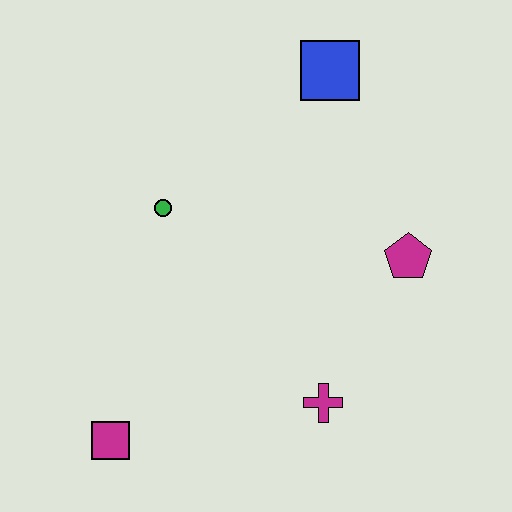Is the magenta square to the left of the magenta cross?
Yes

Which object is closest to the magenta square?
The magenta cross is closest to the magenta square.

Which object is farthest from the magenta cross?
The blue square is farthest from the magenta cross.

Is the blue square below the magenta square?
No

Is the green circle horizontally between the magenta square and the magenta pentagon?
Yes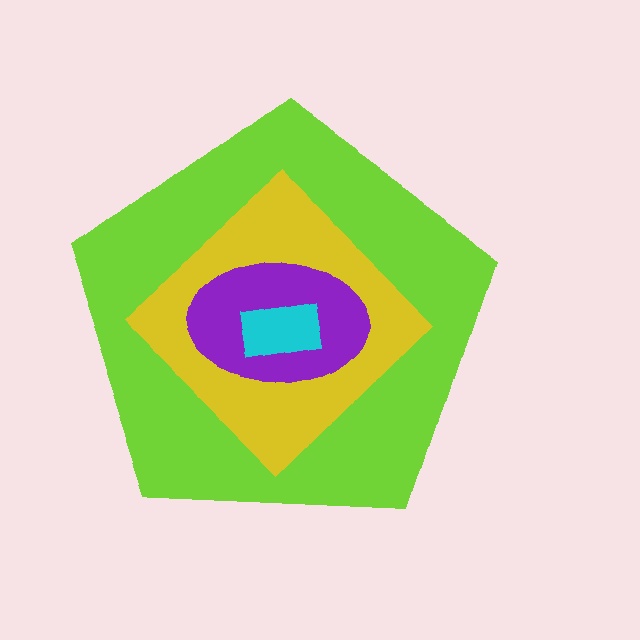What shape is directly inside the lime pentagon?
The yellow diamond.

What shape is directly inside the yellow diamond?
The purple ellipse.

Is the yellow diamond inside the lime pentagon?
Yes.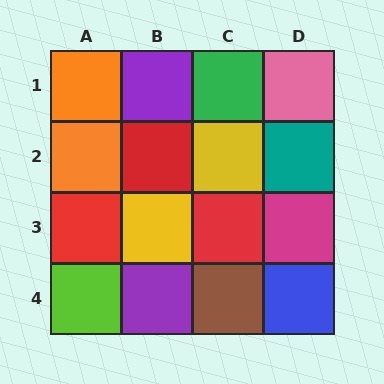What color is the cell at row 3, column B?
Yellow.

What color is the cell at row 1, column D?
Pink.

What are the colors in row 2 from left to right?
Orange, red, yellow, teal.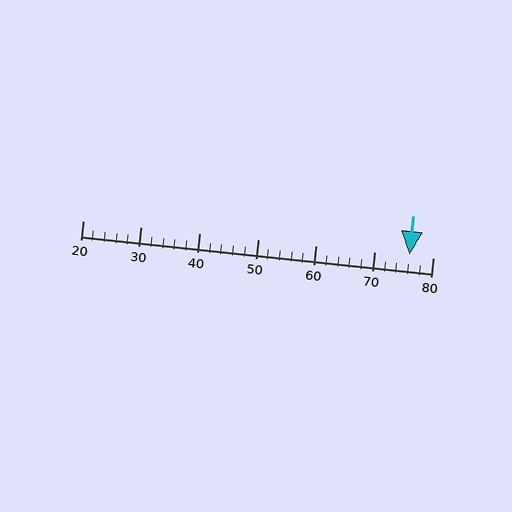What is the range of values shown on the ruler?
The ruler shows values from 20 to 80.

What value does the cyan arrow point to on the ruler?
The cyan arrow points to approximately 76.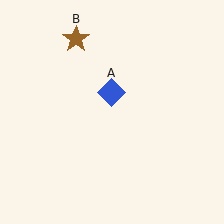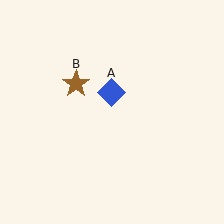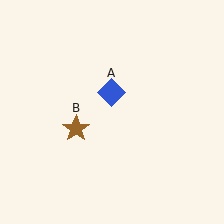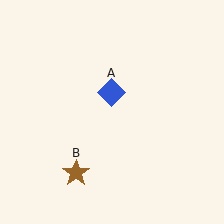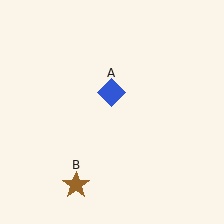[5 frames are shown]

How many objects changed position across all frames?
1 object changed position: brown star (object B).